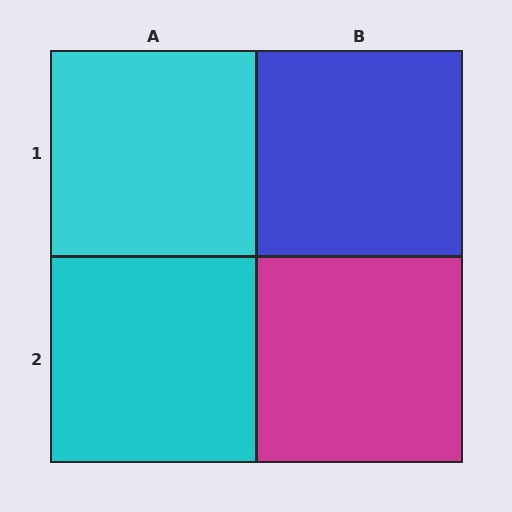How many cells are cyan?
2 cells are cyan.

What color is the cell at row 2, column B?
Magenta.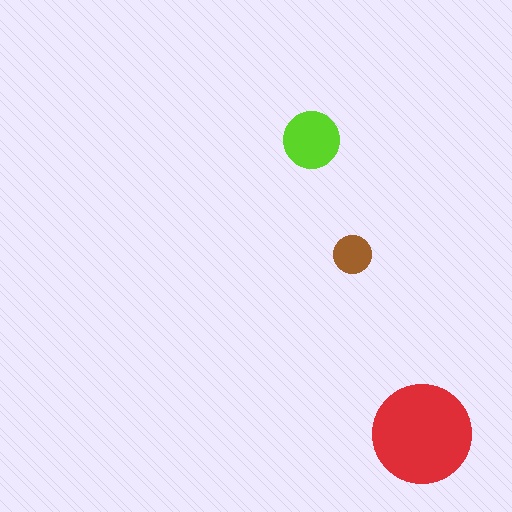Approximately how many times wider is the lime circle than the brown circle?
About 1.5 times wider.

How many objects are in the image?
There are 3 objects in the image.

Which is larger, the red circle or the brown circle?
The red one.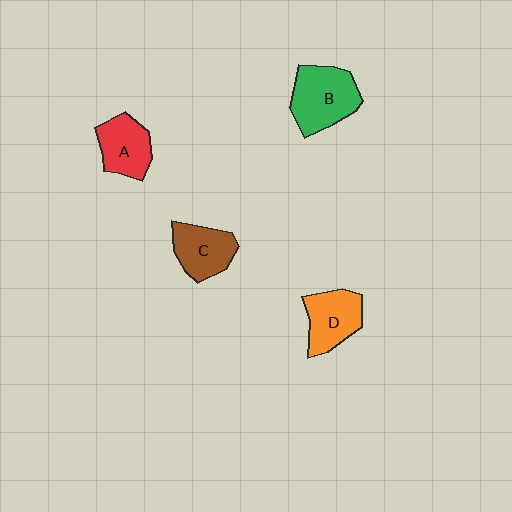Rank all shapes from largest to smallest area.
From largest to smallest: B (green), D (orange), C (brown), A (red).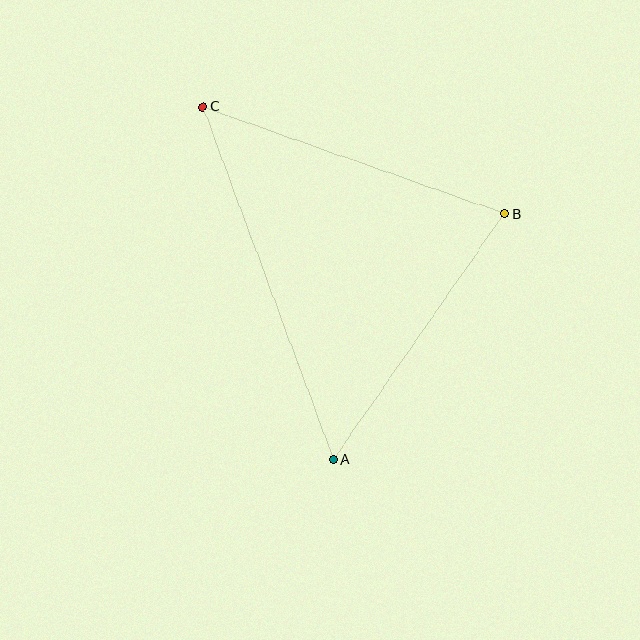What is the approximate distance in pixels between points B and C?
The distance between B and C is approximately 320 pixels.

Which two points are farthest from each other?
Points A and C are farthest from each other.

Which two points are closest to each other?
Points A and B are closest to each other.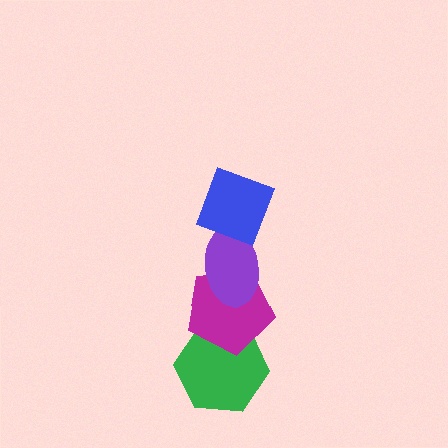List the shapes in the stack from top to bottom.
From top to bottom: the blue diamond, the purple ellipse, the magenta pentagon, the green hexagon.